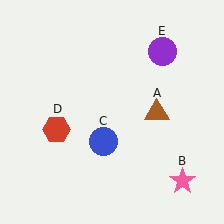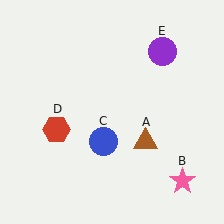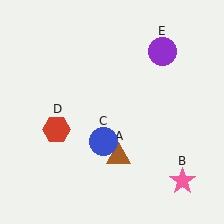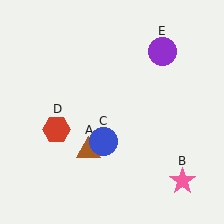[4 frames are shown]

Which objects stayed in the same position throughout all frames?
Pink star (object B) and blue circle (object C) and red hexagon (object D) and purple circle (object E) remained stationary.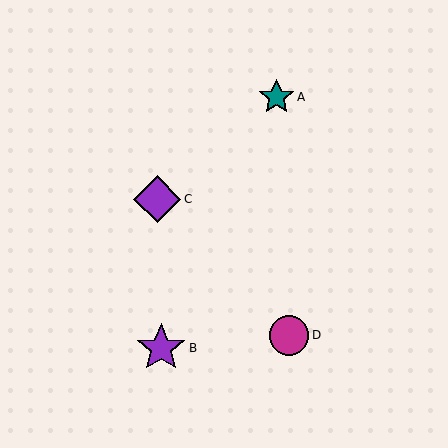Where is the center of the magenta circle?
The center of the magenta circle is at (289, 335).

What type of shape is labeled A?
Shape A is a teal star.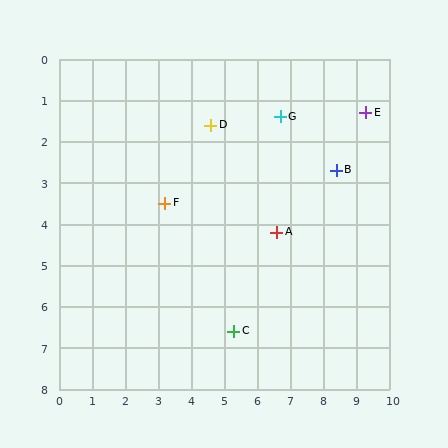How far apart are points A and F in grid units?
Points A and F are about 3.5 grid units apart.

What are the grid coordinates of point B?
Point B is at approximately (8.4, 2.7).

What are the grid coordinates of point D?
Point D is at approximately (4.6, 1.6).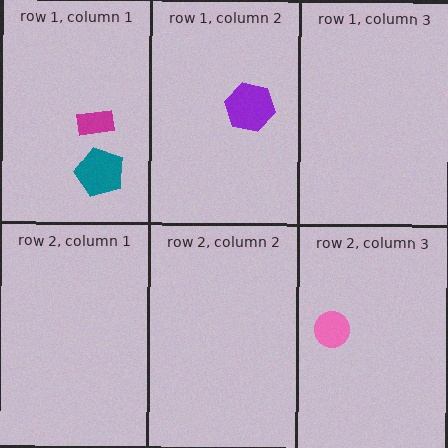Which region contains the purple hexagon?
The row 1, column 2 region.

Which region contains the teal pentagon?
The row 1, column 1 region.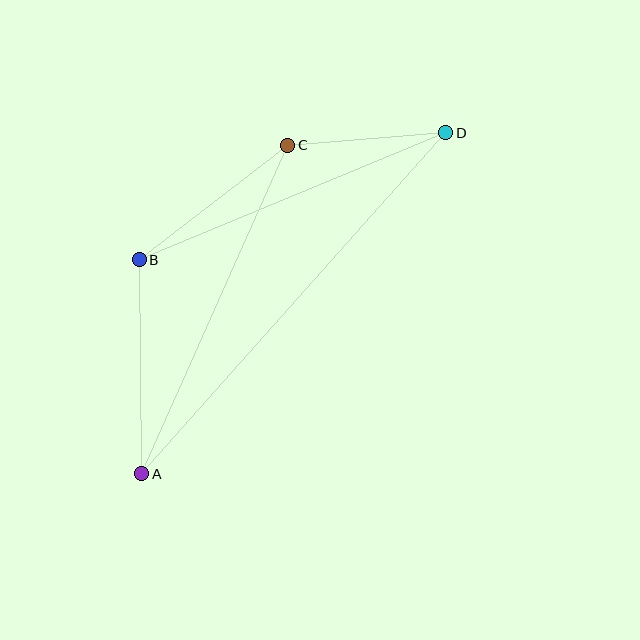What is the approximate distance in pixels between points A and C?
The distance between A and C is approximately 359 pixels.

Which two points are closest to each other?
Points C and D are closest to each other.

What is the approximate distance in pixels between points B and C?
The distance between B and C is approximately 188 pixels.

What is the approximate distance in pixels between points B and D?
The distance between B and D is approximately 332 pixels.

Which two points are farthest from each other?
Points A and D are farthest from each other.